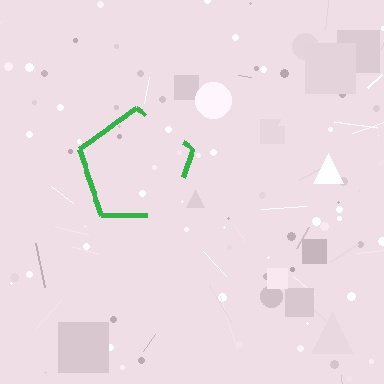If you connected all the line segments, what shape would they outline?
They would outline a pentagon.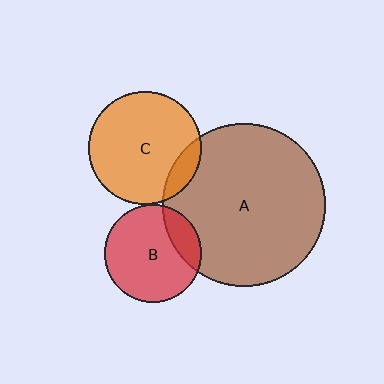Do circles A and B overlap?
Yes.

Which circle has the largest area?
Circle A (brown).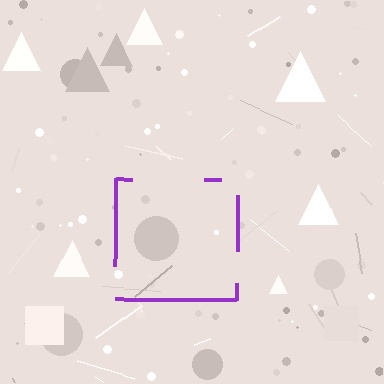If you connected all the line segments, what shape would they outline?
They would outline a square.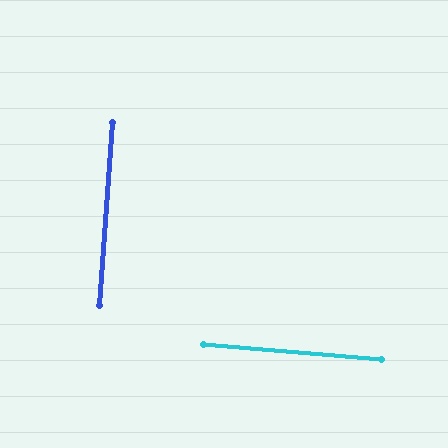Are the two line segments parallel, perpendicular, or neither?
Perpendicular — they meet at approximately 89°.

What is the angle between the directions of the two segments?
Approximately 89 degrees.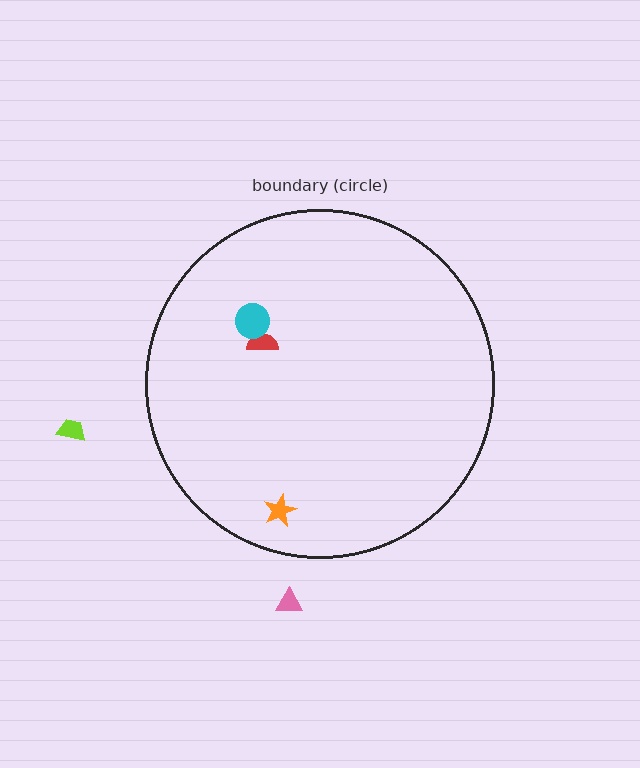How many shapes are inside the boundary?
3 inside, 2 outside.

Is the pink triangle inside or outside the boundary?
Outside.